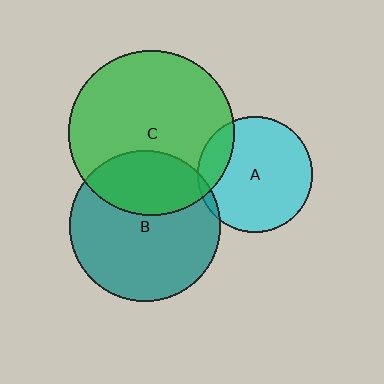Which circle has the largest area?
Circle C (green).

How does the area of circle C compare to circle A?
Approximately 2.0 times.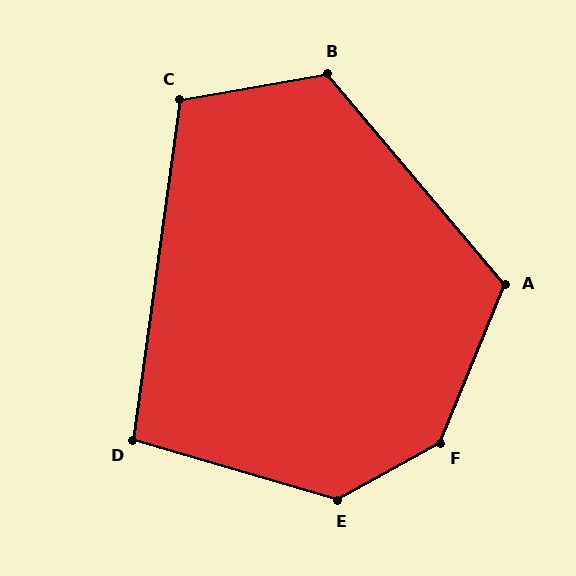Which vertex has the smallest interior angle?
D, at approximately 98 degrees.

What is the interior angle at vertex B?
Approximately 121 degrees (obtuse).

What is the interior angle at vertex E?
Approximately 135 degrees (obtuse).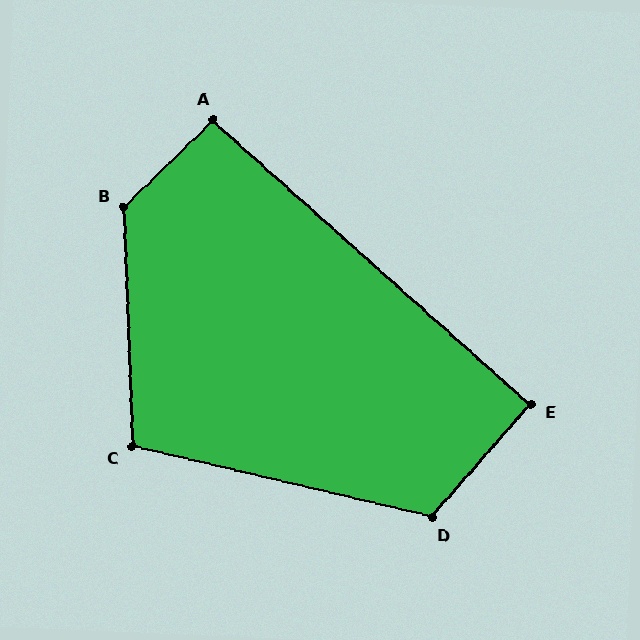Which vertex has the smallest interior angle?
E, at approximately 91 degrees.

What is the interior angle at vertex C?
Approximately 105 degrees (obtuse).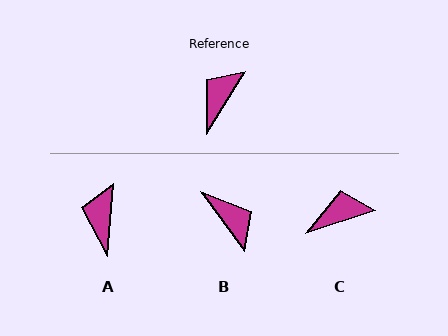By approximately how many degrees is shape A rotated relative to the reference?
Approximately 27 degrees counter-clockwise.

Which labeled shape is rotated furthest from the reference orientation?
B, about 112 degrees away.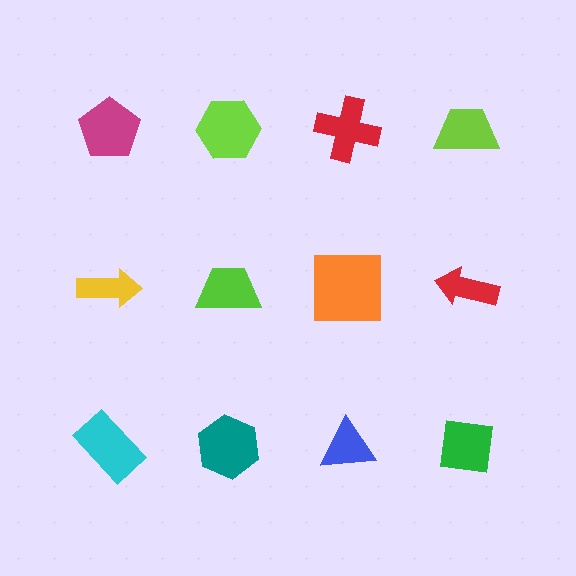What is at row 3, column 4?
A green square.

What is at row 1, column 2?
A lime hexagon.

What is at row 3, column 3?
A blue triangle.